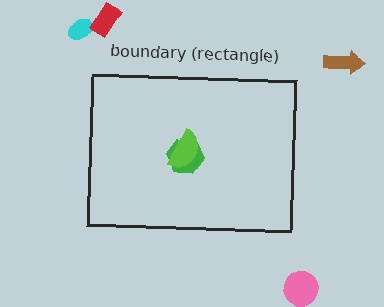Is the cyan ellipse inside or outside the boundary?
Outside.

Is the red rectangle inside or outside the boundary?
Outside.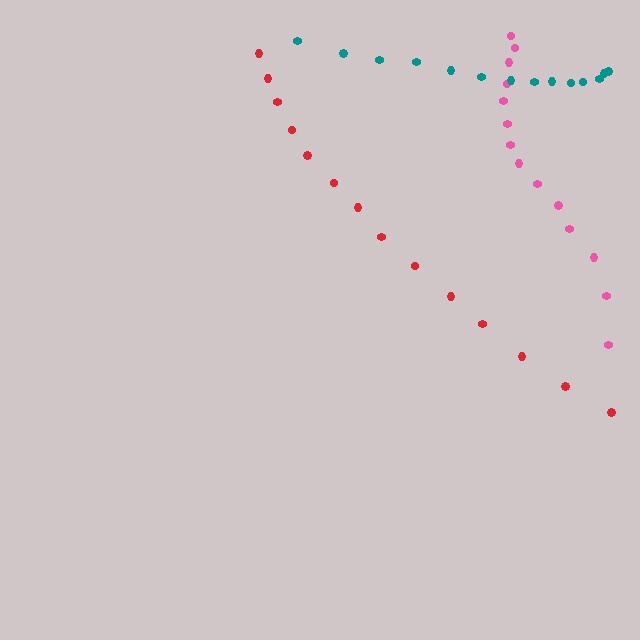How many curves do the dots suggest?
There are 3 distinct paths.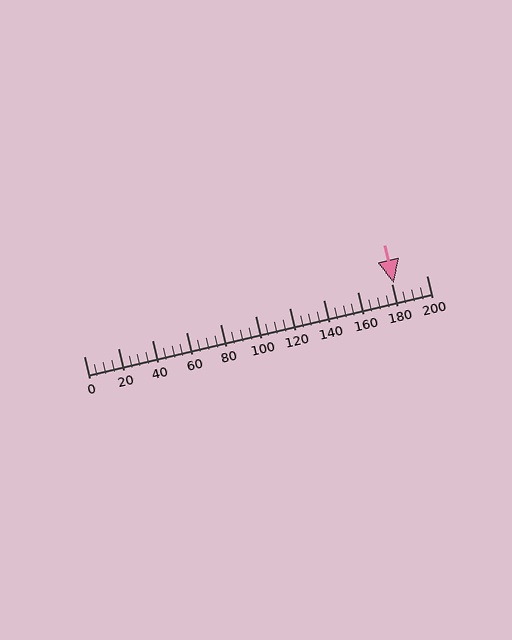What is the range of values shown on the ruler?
The ruler shows values from 0 to 200.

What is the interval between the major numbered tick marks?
The major tick marks are spaced 20 units apart.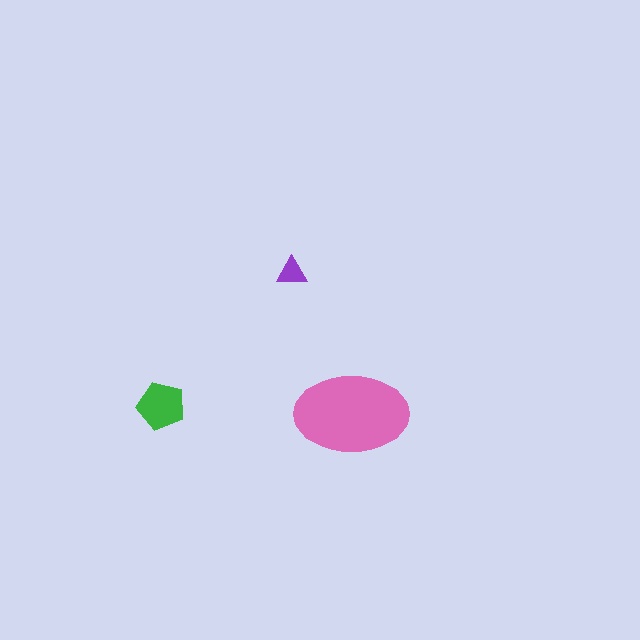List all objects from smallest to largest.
The purple triangle, the green pentagon, the pink ellipse.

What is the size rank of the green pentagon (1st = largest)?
2nd.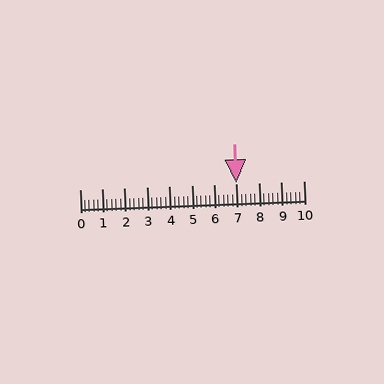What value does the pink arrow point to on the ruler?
The pink arrow points to approximately 7.0.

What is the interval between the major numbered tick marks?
The major tick marks are spaced 1 units apart.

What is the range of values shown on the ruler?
The ruler shows values from 0 to 10.